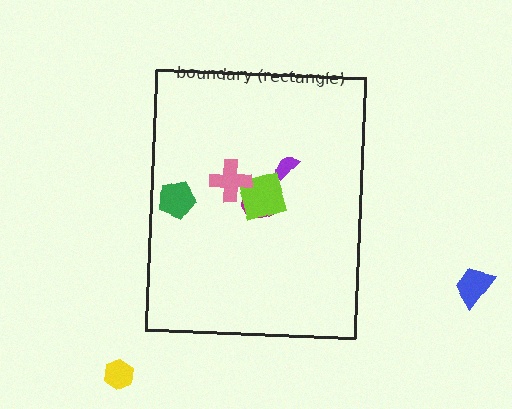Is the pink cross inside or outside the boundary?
Inside.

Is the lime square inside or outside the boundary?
Inside.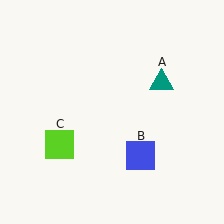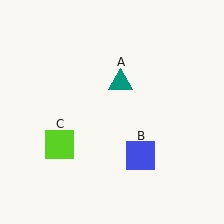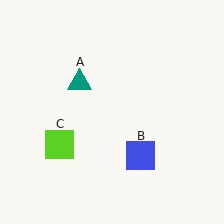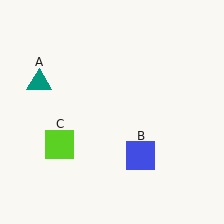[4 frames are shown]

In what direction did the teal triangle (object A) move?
The teal triangle (object A) moved left.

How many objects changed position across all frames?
1 object changed position: teal triangle (object A).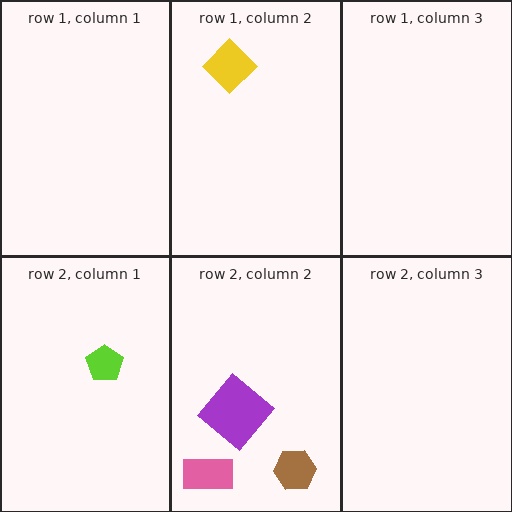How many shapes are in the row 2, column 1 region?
1.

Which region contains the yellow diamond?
The row 1, column 2 region.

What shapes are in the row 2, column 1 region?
The lime pentagon.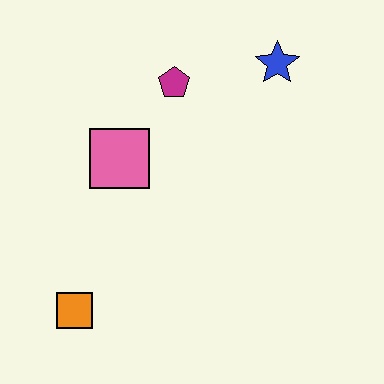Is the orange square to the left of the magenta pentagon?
Yes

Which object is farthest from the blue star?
The orange square is farthest from the blue star.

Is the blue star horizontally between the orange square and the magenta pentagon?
No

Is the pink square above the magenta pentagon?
No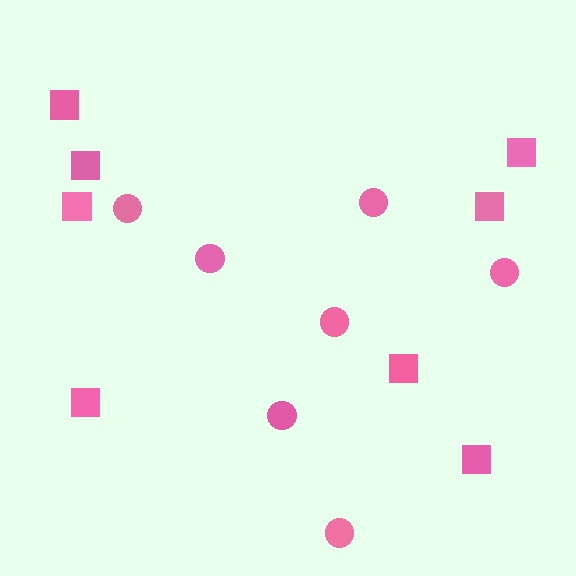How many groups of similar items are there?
There are 2 groups: one group of circles (7) and one group of squares (8).